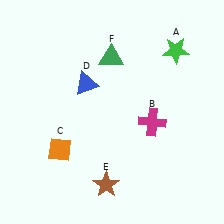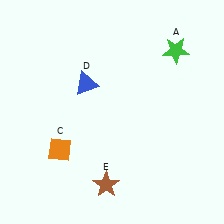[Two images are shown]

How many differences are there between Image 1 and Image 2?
There are 2 differences between the two images.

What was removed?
The green triangle (F), the magenta cross (B) were removed in Image 2.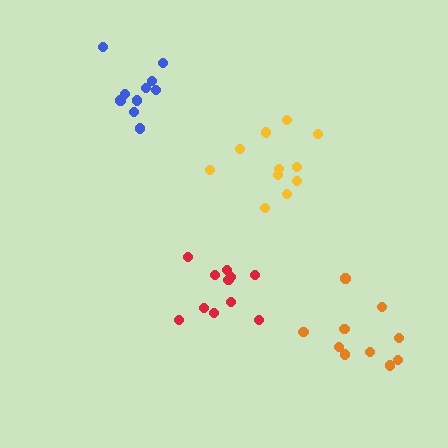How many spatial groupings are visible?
There are 4 spatial groupings.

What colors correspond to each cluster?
The clusters are colored: red, yellow, blue, orange.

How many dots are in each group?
Group 1: 11 dots, Group 2: 11 dots, Group 3: 10 dots, Group 4: 10 dots (42 total).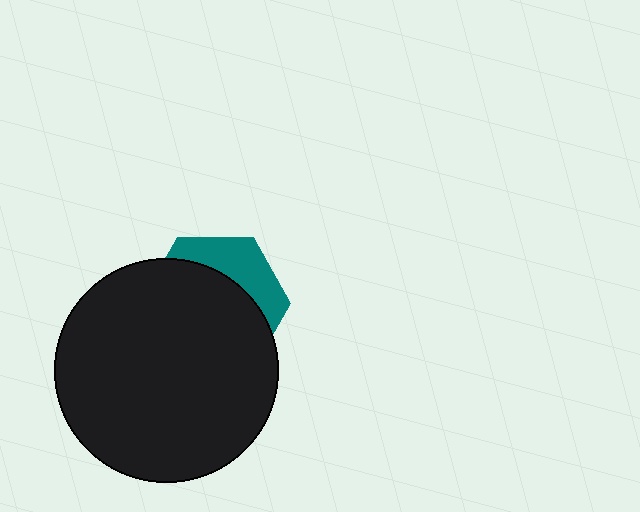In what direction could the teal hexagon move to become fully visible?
The teal hexagon could move up. That would shift it out from behind the black circle entirely.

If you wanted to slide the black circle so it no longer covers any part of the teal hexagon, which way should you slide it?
Slide it down — that is the most direct way to separate the two shapes.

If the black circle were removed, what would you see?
You would see the complete teal hexagon.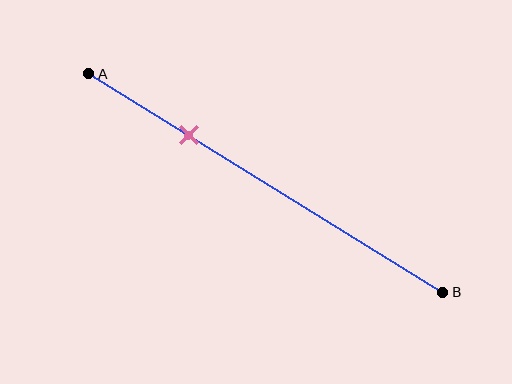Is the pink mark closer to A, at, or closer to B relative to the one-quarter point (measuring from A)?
The pink mark is closer to point B than the one-quarter point of segment AB.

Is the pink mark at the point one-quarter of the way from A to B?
No, the mark is at about 30% from A, not at the 25% one-quarter point.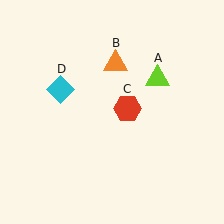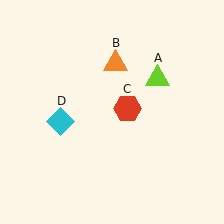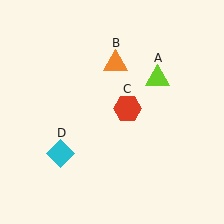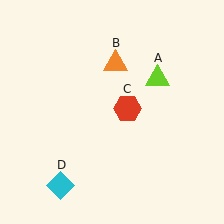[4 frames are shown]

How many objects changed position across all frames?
1 object changed position: cyan diamond (object D).